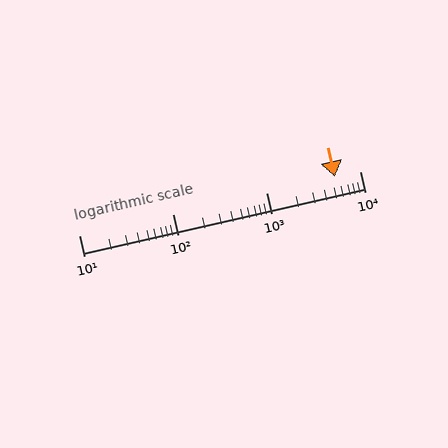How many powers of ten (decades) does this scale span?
The scale spans 3 decades, from 10 to 10000.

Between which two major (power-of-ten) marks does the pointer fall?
The pointer is between 1000 and 10000.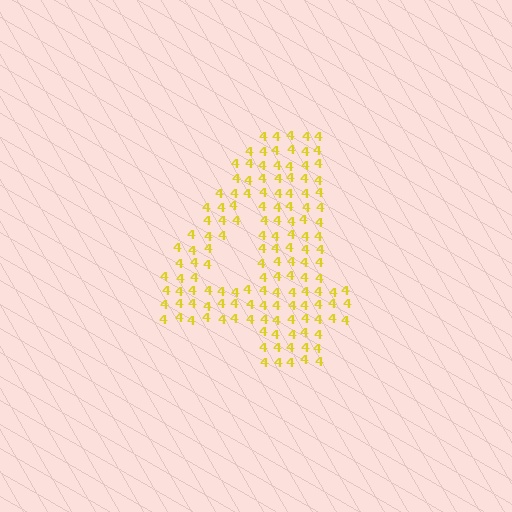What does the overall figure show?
The overall figure shows the digit 4.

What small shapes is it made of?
It is made of small digit 4's.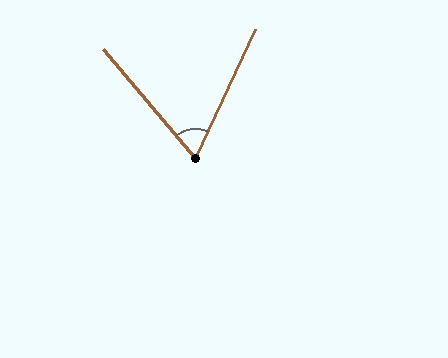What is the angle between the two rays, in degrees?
Approximately 65 degrees.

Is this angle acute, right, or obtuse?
It is acute.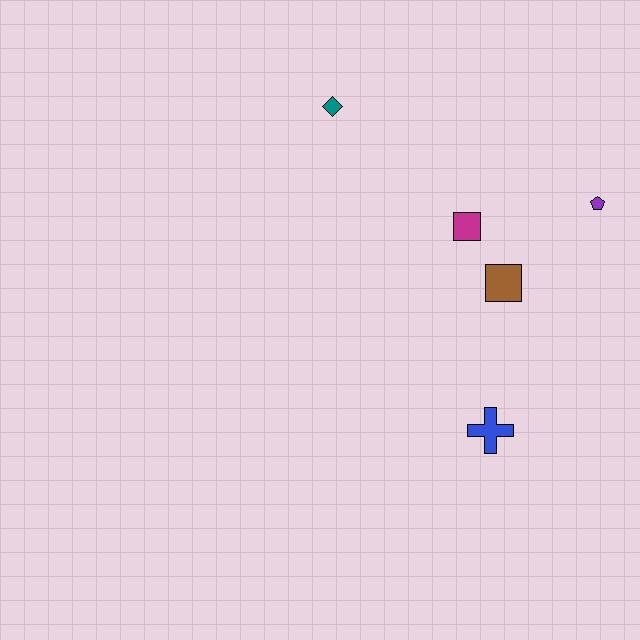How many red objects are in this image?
There are no red objects.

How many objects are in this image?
There are 5 objects.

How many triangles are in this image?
There are no triangles.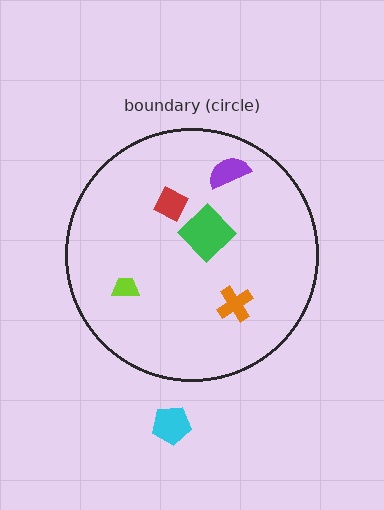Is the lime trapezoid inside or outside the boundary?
Inside.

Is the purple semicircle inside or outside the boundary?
Inside.